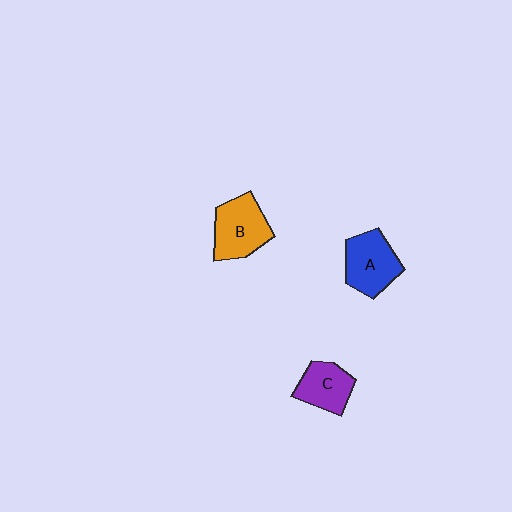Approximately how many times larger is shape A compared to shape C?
Approximately 1.3 times.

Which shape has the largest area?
Shape B (orange).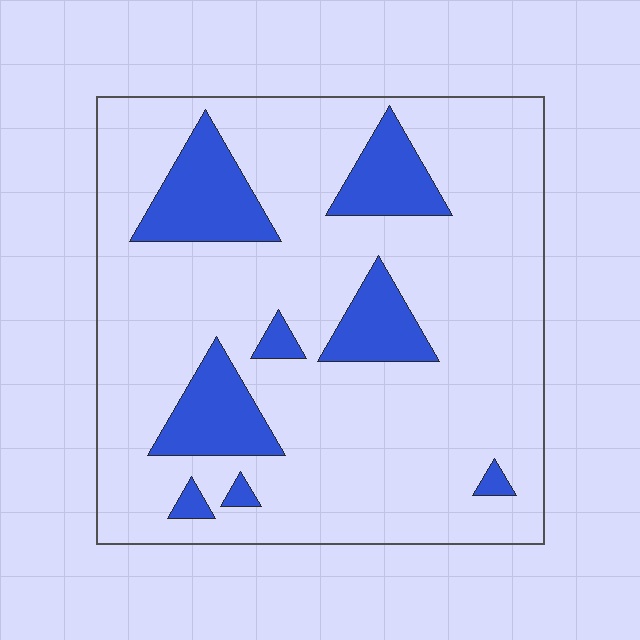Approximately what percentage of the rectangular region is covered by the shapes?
Approximately 20%.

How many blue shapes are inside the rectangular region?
8.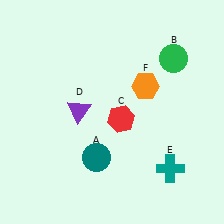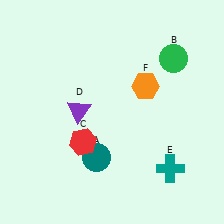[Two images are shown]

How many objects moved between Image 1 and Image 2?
1 object moved between the two images.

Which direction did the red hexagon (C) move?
The red hexagon (C) moved left.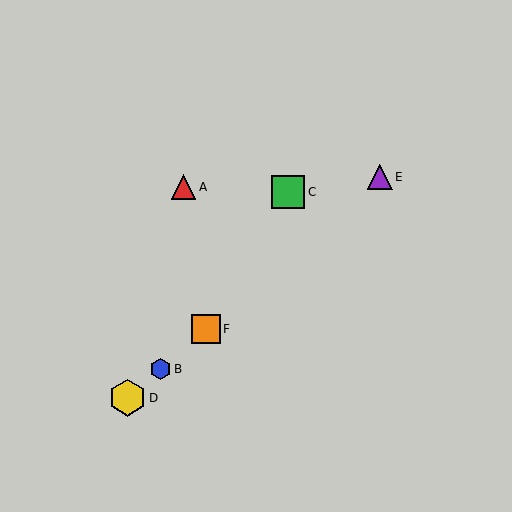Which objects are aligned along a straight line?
Objects B, D, E, F are aligned along a straight line.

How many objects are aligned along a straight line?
4 objects (B, D, E, F) are aligned along a straight line.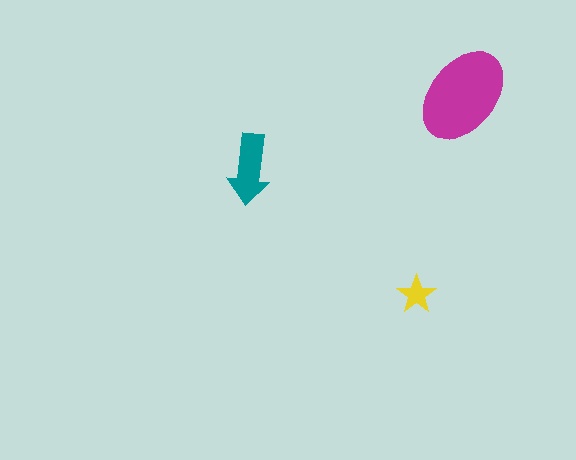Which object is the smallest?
The yellow star.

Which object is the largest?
The magenta ellipse.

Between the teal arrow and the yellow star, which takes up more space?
The teal arrow.